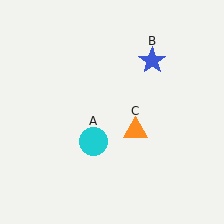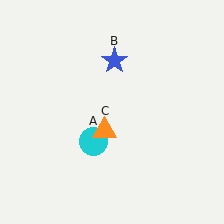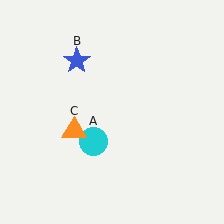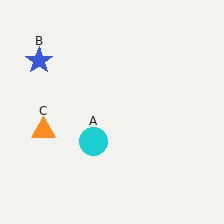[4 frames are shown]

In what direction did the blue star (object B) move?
The blue star (object B) moved left.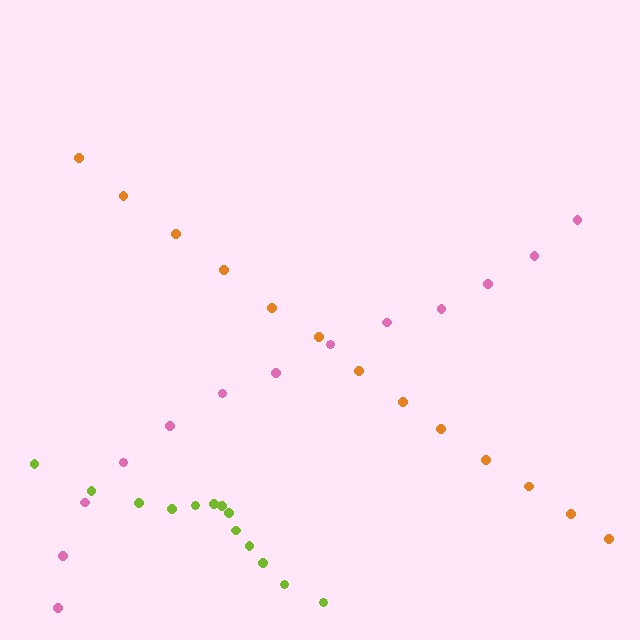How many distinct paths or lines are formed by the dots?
There are 3 distinct paths.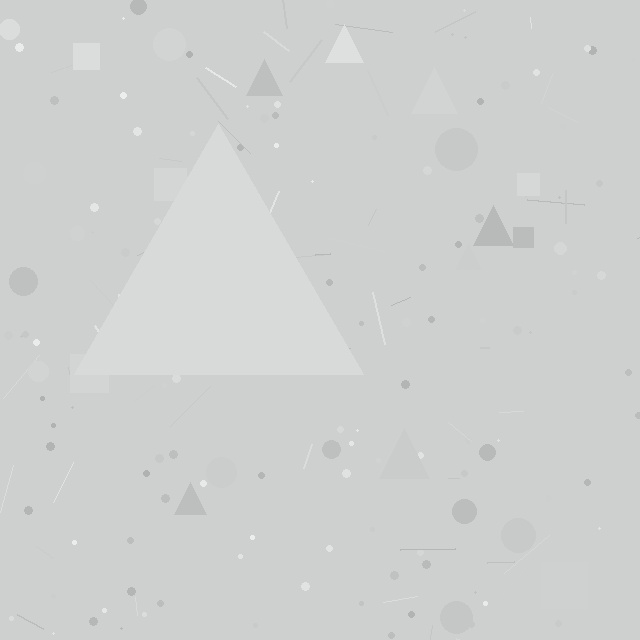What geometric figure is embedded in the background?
A triangle is embedded in the background.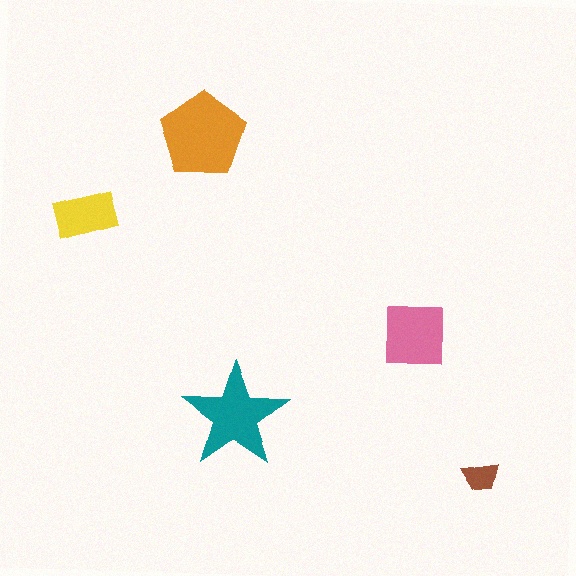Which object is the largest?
The orange pentagon.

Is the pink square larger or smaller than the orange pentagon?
Smaller.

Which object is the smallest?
The brown trapezoid.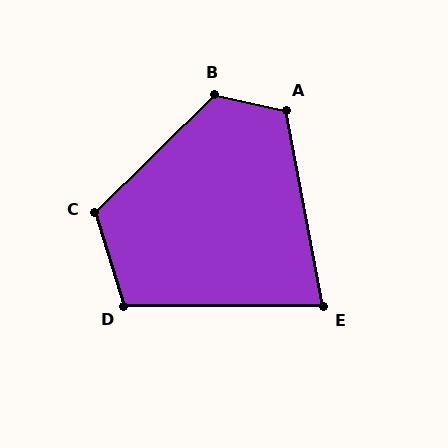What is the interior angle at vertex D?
Approximately 107 degrees (obtuse).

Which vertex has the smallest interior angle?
E, at approximately 79 degrees.